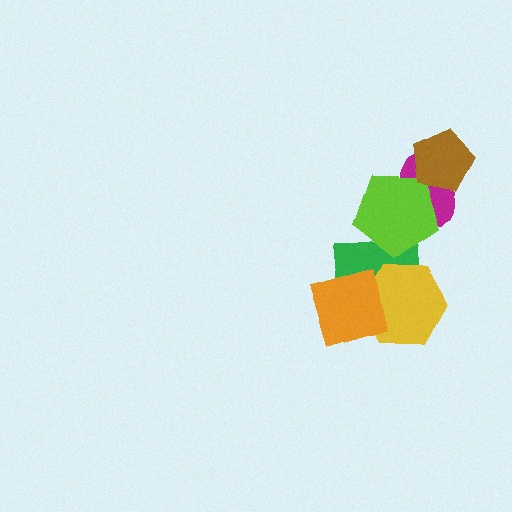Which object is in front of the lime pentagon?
The brown pentagon is in front of the lime pentagon.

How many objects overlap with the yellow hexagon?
2 objects overlap with the yellow hexagon.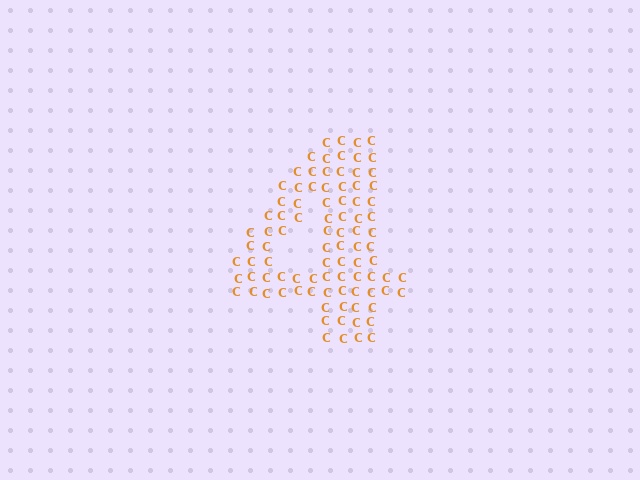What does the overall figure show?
The overall figure shows the digit 4.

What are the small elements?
The small elements are letter C's.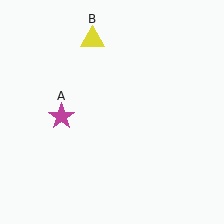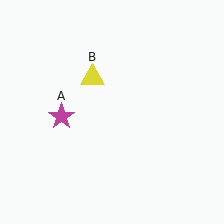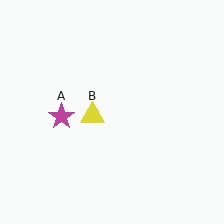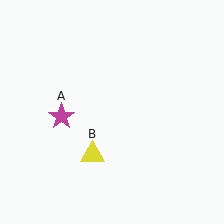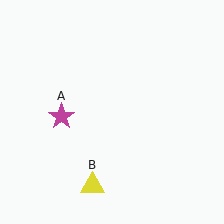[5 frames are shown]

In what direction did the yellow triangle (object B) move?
The yellow triangle (object B) moved down.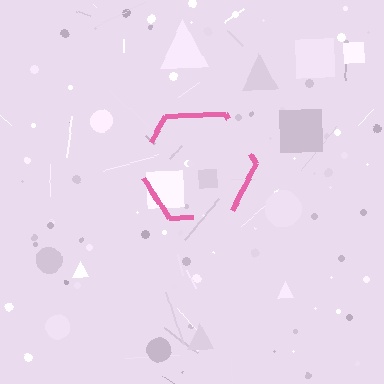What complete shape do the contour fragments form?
The contour fragments form a hexagon.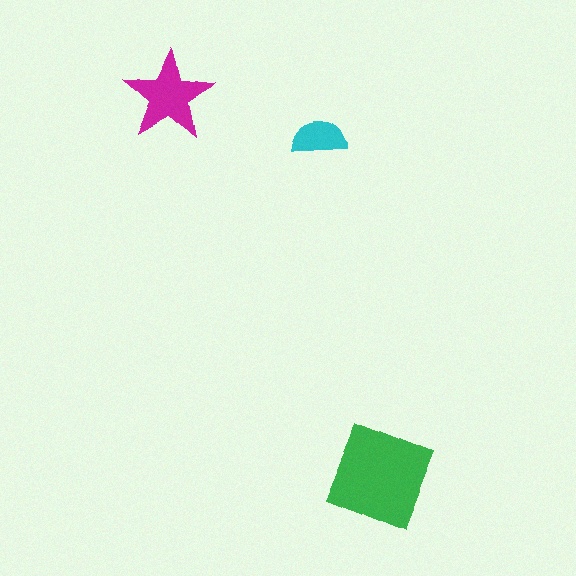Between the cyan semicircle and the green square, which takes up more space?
The green square.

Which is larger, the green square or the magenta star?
The green square.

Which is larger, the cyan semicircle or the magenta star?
The magenta star.